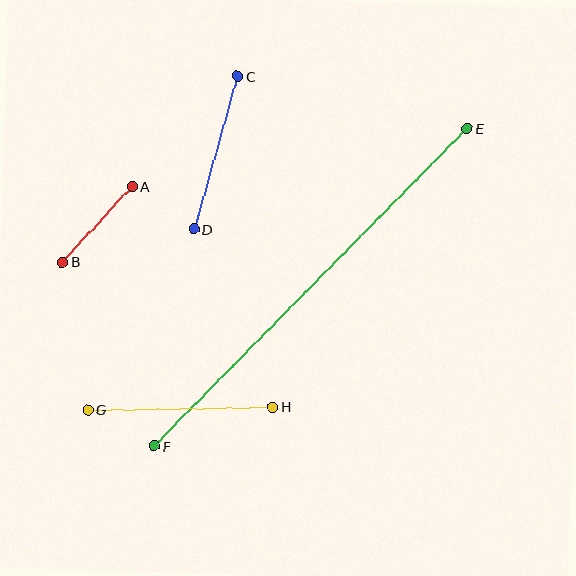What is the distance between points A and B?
The distance is approximately 103 pixels.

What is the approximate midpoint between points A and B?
The midpoint is at approximately (97, 224) pixels.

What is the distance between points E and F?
The distance is approximately 446 pixels.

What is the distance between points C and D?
The distance is approximately 159 pixels.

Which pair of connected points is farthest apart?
Points E and F are farthest apart.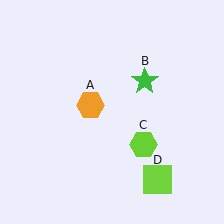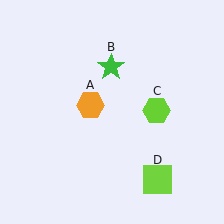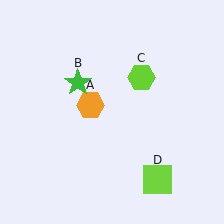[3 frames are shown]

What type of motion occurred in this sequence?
The green star (object B), lime hexagon (object C) rotated counterclockwise around the center of the scene.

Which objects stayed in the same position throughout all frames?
Orange hexagon (object A) and lime square (object D) remained stationary.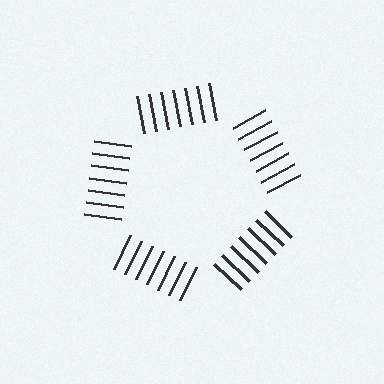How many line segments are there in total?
35 — 7 along each of the 5 edges.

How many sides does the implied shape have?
5 sides — the line-ends trace a pentagon.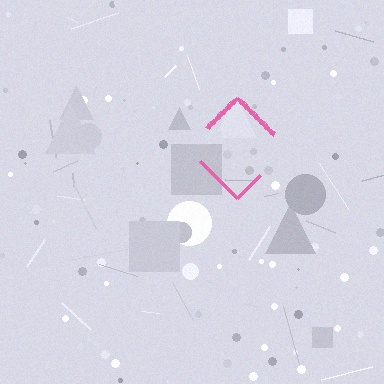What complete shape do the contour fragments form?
The contour fragments form a diamond.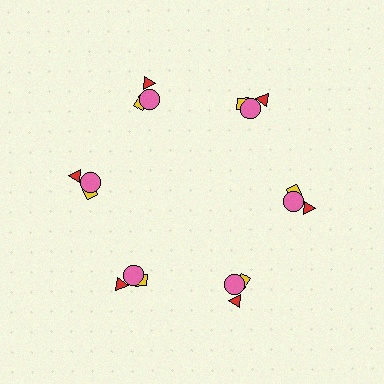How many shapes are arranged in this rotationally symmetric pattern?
There are 18 shapes, arranged in 6 groups of 3.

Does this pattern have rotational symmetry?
Yes, this pattern has 6-fold rotational symmetry. It looks the same after rotating 60 degrees around the center.